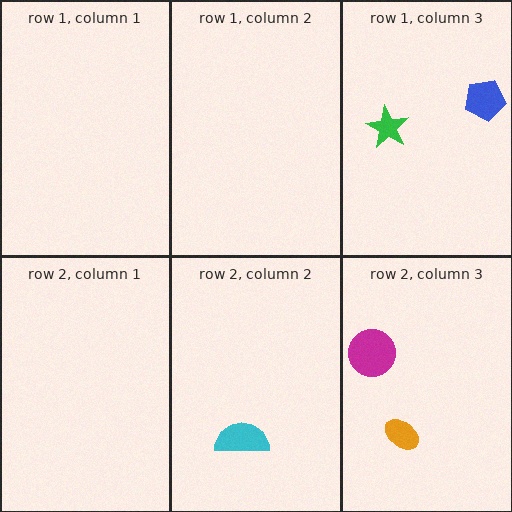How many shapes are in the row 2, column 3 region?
2.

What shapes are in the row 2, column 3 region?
The magenta circle, the orange ellipse.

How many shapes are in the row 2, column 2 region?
1.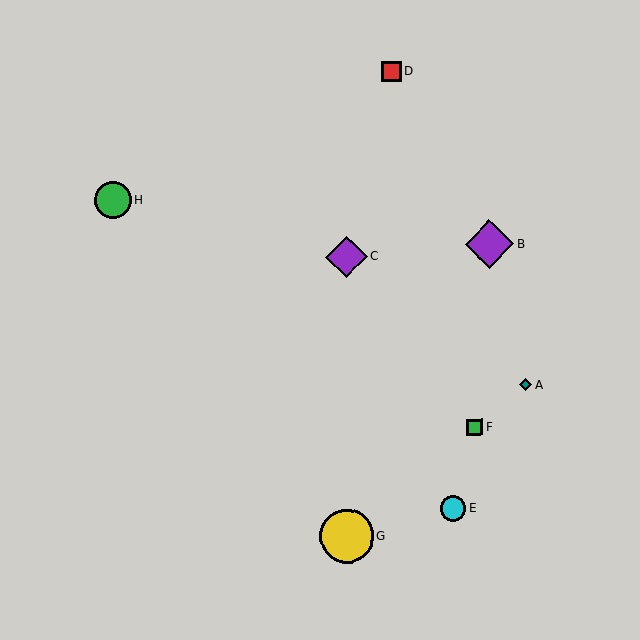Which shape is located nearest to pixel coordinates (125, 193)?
The green circle (labeled H) at (113, 200) is nearest to that location.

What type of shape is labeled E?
Shape E is a cyan circle.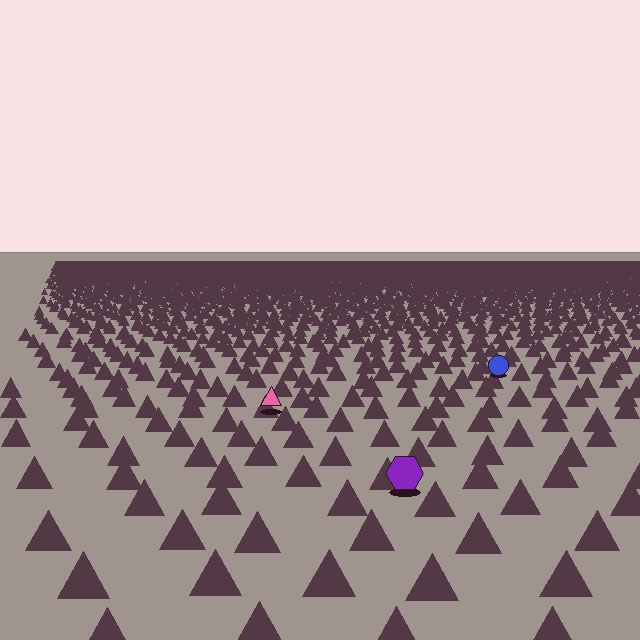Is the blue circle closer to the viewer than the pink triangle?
No. The pink triangle is closer — you can tell from the texture gradient: the ground texture is coarser near it.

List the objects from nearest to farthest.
From nearest to farthest: the purple hexagon, the pink triangle, the blue circle.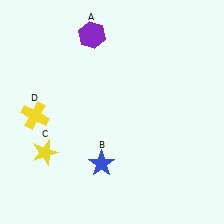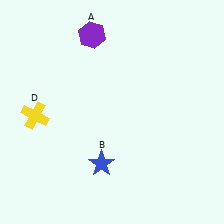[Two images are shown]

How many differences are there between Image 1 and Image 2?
There is 1 difference between the two images.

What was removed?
The yellow star (C) was removed in Image 2.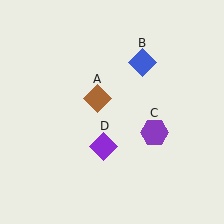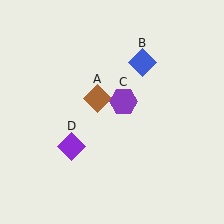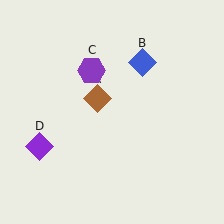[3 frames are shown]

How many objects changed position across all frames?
2 objects changed position: purple hexagon (object C), purple diamond (object D).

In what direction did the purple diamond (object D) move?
The purple diamond (object D) moved left.